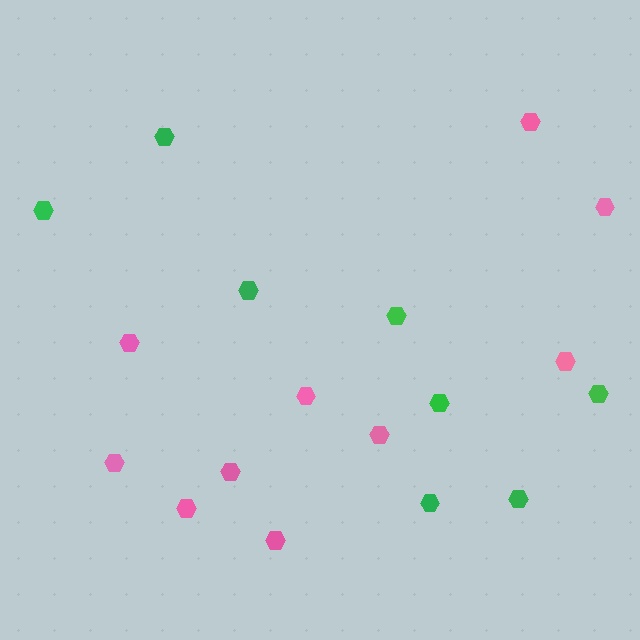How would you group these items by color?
There are 2 groups: one group of green hexagons (8) and one group of pink hexagons (10).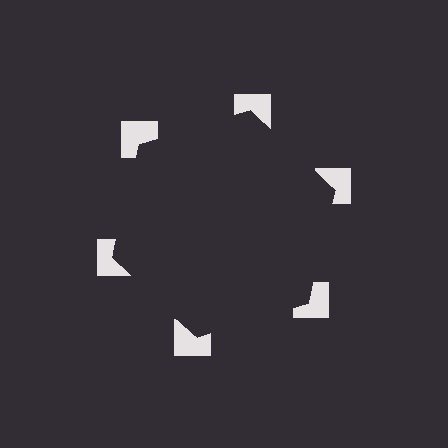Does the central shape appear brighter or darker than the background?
It typically appears slightly darker than the background, even though no actual brightness change is drawn.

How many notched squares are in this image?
There are 6 — one at each vertex of the illusory hexagon.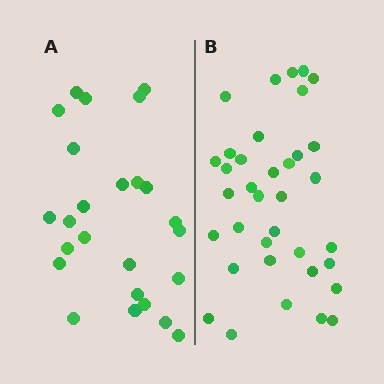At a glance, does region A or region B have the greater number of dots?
Region B (the right region) has more dots.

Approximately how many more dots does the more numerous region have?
Region B has roughly 12 or so more dots than region A.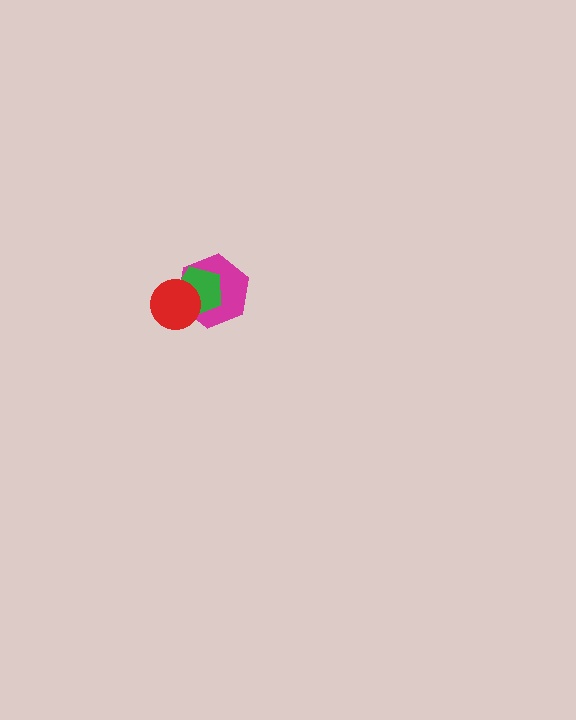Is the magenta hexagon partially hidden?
Yes, it is partially covered by another shape.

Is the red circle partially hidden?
No, no other shape covers it.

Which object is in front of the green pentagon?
The red circle is in front of the green pentagon.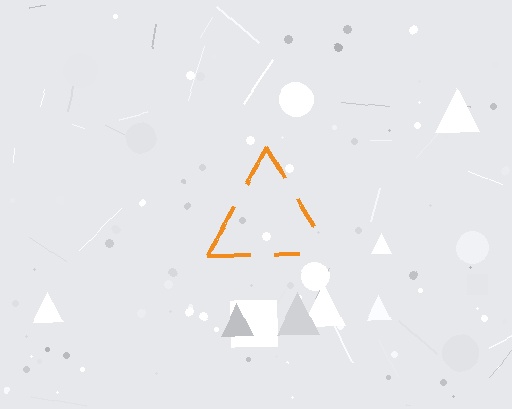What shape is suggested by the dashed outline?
The dashed outline suggests a triangle.